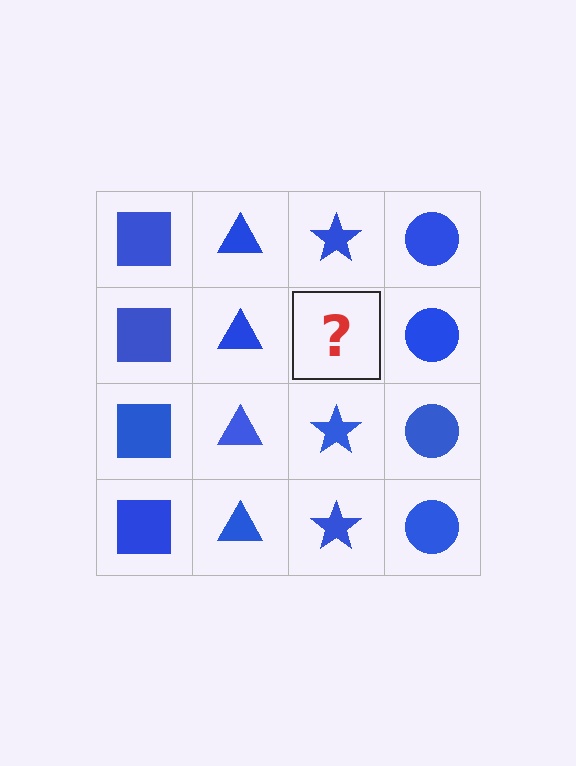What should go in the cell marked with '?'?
The missing cell should contain a blue star.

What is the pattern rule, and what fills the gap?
The rule is that each column has a consistent shape. The gap should be filled with a blue star.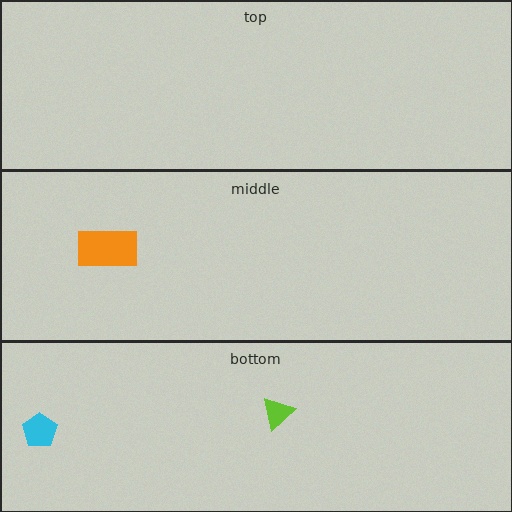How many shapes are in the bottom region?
2.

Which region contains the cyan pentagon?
The bottom region.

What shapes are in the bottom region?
The lime triangle, the cyan pentagon.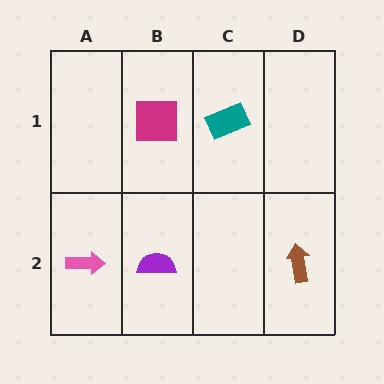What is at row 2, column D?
A brown arrow.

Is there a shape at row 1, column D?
No, that cell is empty.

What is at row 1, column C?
A teal rectangle.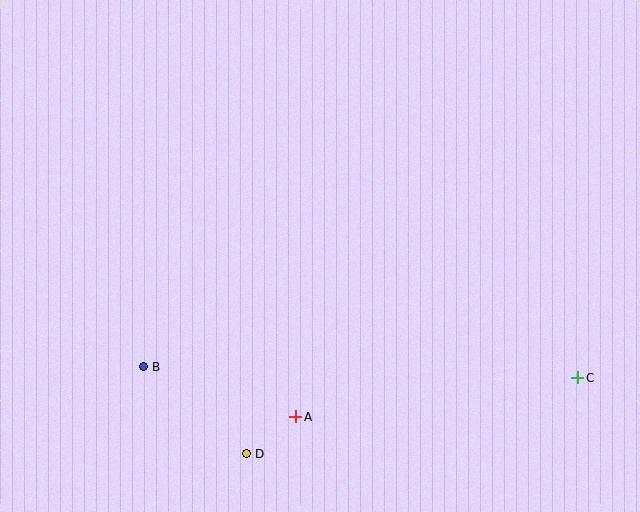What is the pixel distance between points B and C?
The distance between B and C is 435 pixels.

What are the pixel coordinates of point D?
Point D is at (247, 454).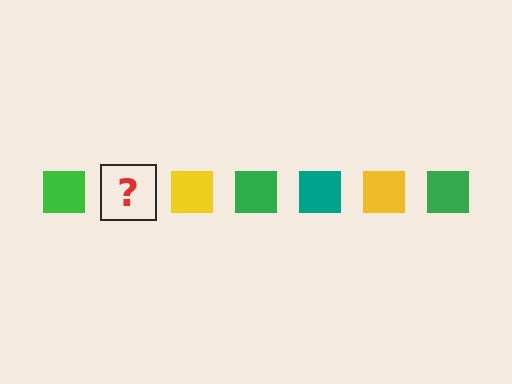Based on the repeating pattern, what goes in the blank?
The blank should be a teal square.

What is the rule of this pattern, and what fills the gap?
The rule is that the pattern cycles through green, teal, yellow squares. The gap should be filled with a teal square.